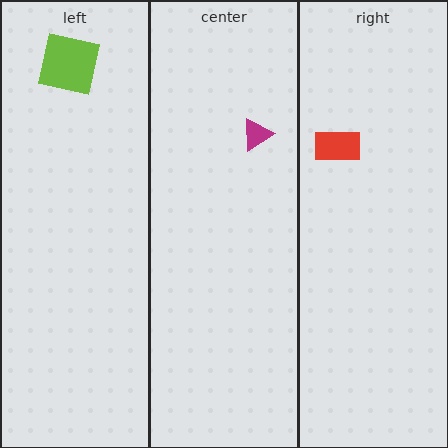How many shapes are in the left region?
1.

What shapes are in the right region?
The red rectangle.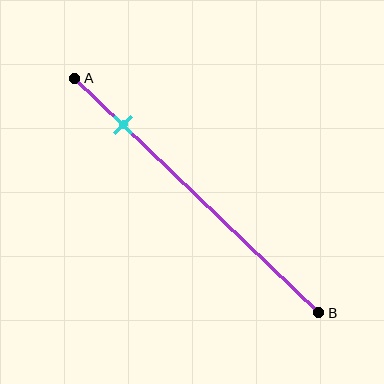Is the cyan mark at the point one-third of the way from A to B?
No, the mark is at about 20% from A, not at the 33% one-third point.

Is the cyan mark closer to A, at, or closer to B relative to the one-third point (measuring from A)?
The cyan mark is closer to point A than the one-third point of segment AB.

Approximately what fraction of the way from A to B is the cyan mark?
The cyan mark is approximately 20% of the way from A to B.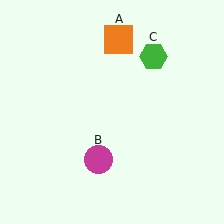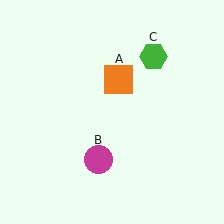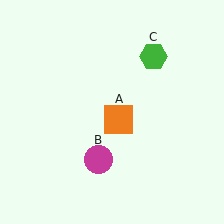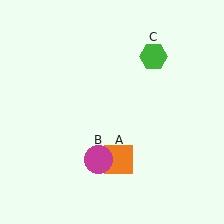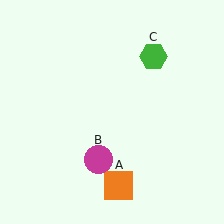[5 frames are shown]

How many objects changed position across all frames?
1 object changed position: orange square (object A).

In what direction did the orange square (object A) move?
The orange square (object A) moved down.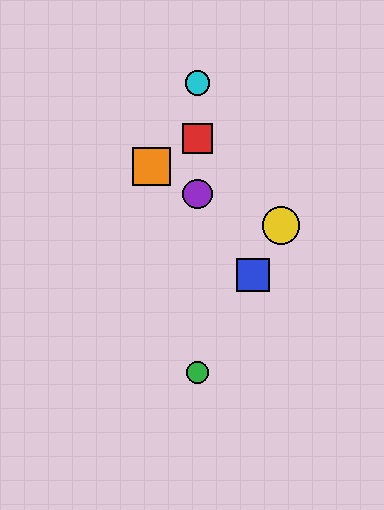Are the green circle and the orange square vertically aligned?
No, the green circle is at x≈197 and the orange square is at x≈151.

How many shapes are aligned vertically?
4 shapes (the red square, the green circle, the purple circle, the cyan circle) are aligned vertically.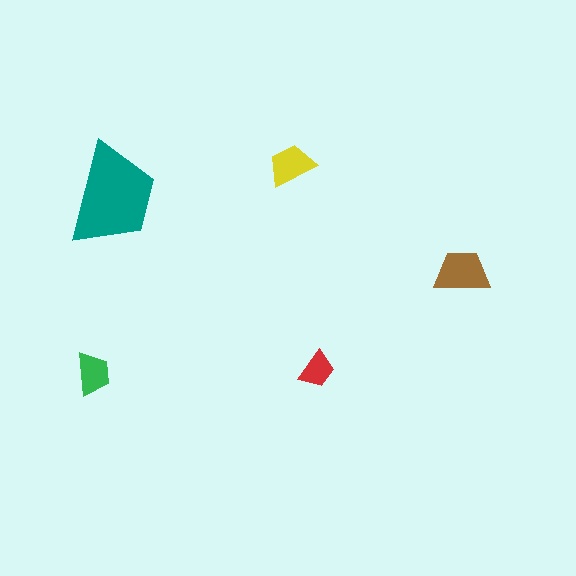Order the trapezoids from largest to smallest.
the teal one, the brown one, the yellow one, the green one, the red one.